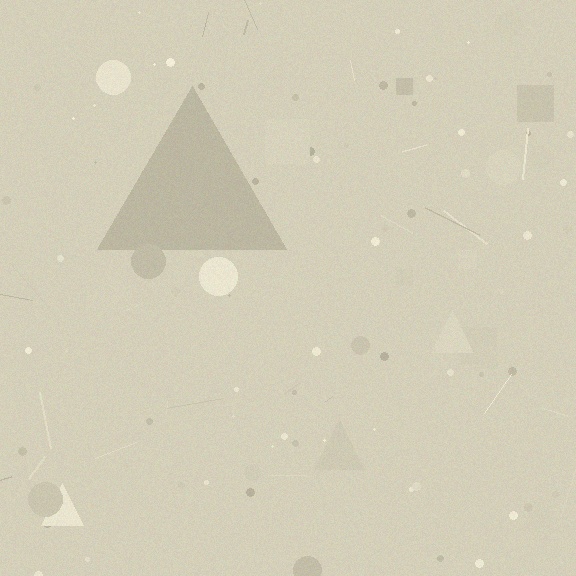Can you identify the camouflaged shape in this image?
The camouflaged shape is a triangle.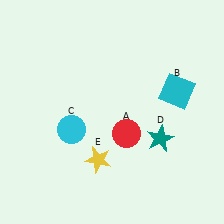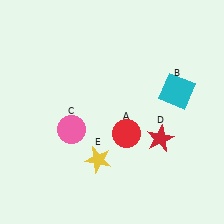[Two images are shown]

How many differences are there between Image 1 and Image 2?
There are 2 differences between the two images.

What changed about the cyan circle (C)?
In Image 1, C is cyan. In Image 2, it changed to pink.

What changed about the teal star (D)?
In Image 1, D is teal. In Image 2, it changed to red.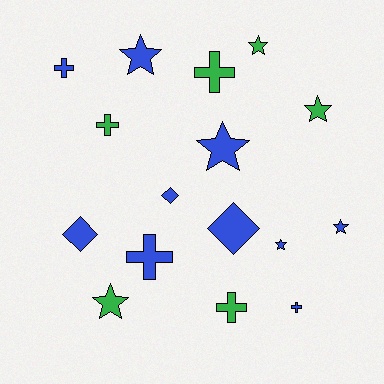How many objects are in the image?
There are 16 objects.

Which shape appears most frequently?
Star, with 7 objects.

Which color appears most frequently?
Blue, with 10 objects.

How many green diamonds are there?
There are no green diamonds.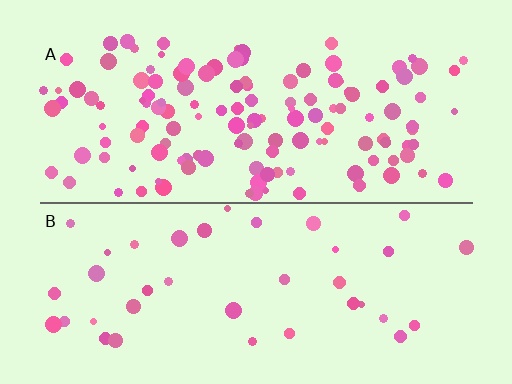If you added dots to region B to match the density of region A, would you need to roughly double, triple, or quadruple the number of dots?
Approximately triple.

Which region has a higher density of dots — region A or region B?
A (the top).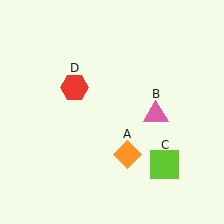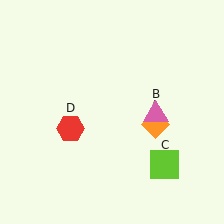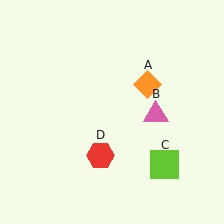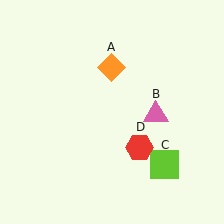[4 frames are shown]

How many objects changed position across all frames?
2 objects changed position: orange diamond (object A), red hexagon (object D).